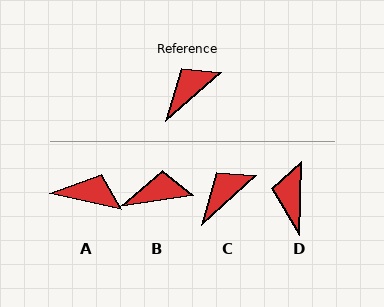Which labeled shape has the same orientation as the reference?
C.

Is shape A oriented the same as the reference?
No, it is off by about 54 degrees.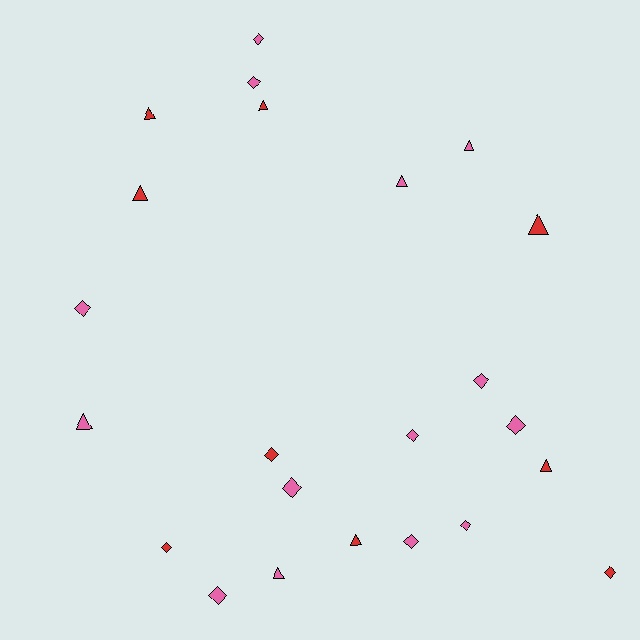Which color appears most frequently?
Pink, with 14 objects.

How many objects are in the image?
There are 23 objects.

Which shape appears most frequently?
Diamond, with 13 objects.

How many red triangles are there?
There are 6 red triangles.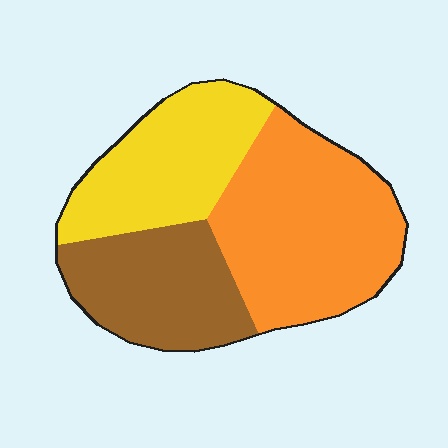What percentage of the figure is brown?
Brown covers 27% of the figure.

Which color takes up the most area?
Orange, at roughly 45%.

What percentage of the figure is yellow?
Yellow covers 30% of the figure.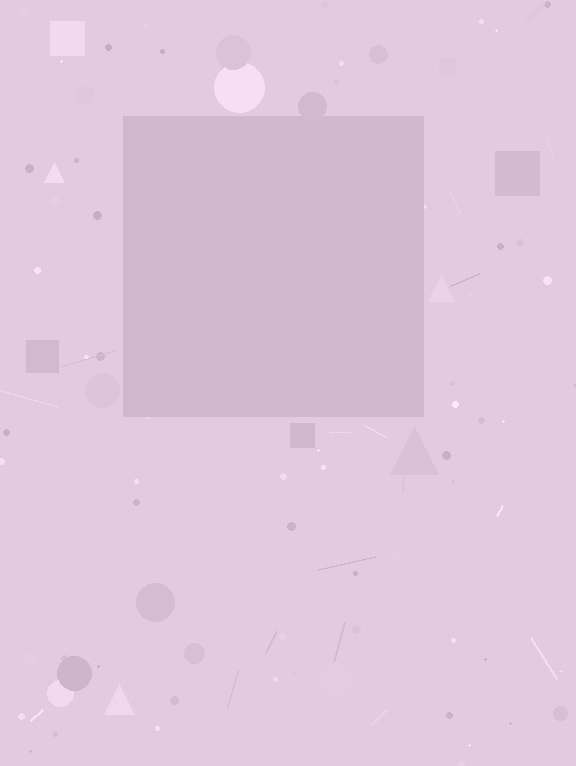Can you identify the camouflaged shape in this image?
The camouflaged shape is a square.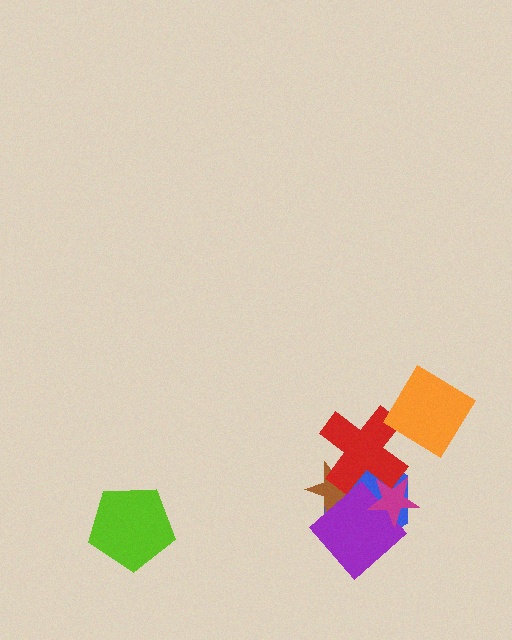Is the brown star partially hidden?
Yes, it is partially covered by another shape.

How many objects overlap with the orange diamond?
0 objects overlap with the orange diamond.